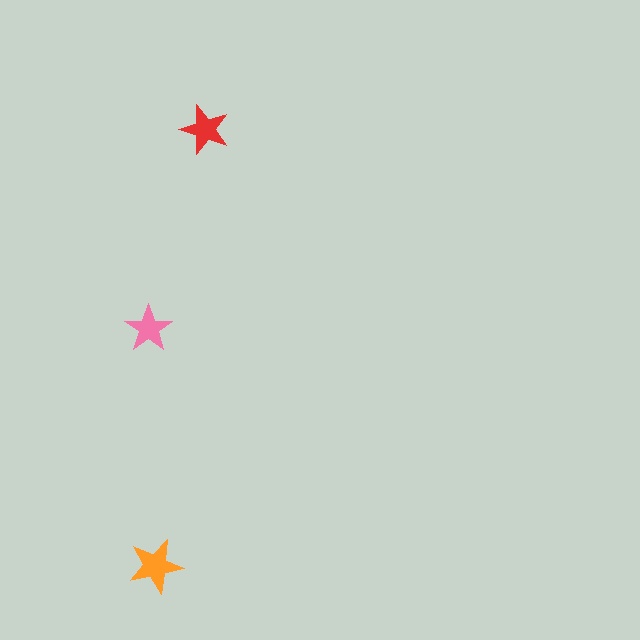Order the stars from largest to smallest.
the orange one, the red one, the pink one.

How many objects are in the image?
There are 3 objects in the image.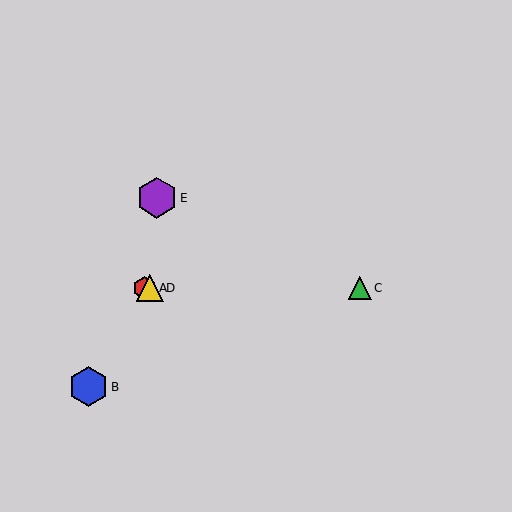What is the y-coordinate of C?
Object C is at y≈288.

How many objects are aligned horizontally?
3 objects (A, C, D) are aligned horizontally.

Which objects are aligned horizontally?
Objects A, C, D are aligned horizontally.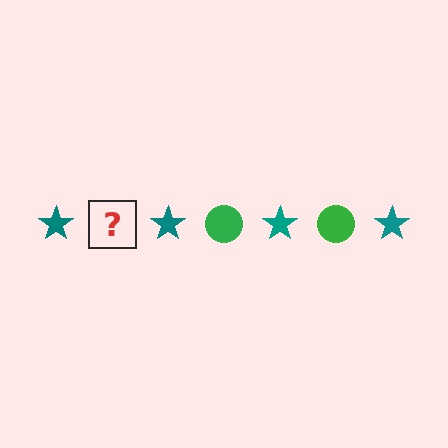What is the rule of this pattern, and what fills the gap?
The rule is that the pattern alternates between teal star and green circle. The gap should be filled with a green circle.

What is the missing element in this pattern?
The missing element is a green circle.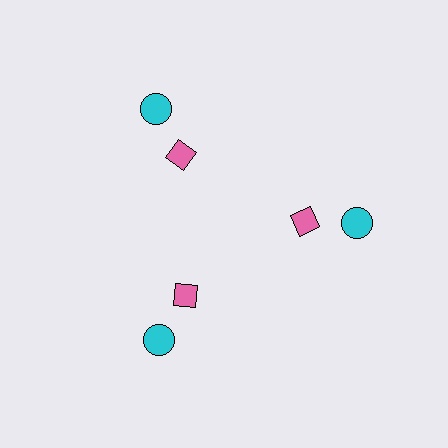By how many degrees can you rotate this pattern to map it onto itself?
The pattern maps onto itself every 120 degrees of rotation.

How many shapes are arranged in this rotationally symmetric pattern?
There are 6 shapes, arranged in 3 groups of 2.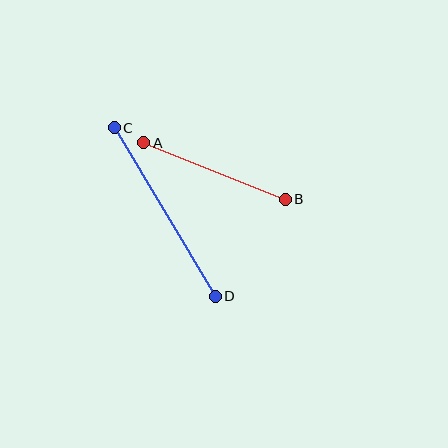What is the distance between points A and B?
The distance is approximately 152 pixels.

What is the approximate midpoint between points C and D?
The midpoint is at approximately (165, 212) pixels.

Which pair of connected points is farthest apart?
Points C and D are farthest apart.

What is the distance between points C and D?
The distance is approximately 196 pixels.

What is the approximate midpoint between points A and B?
The midpoint is at approximately (214, 171) pixels.